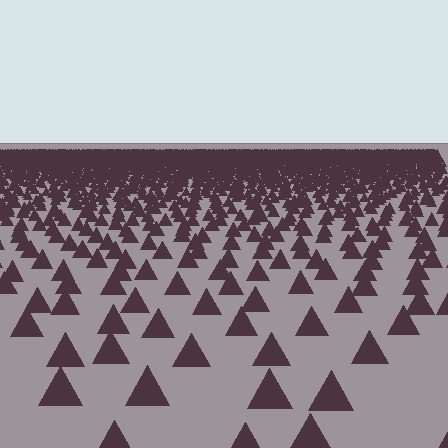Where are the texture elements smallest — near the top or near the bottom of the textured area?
Near the top.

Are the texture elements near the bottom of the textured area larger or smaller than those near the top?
Larger. Near the bottom, elements are closer to the viewer and appear at a bigger on-screen size.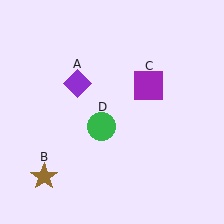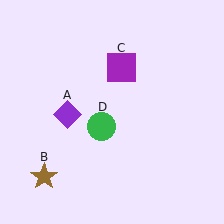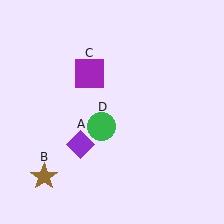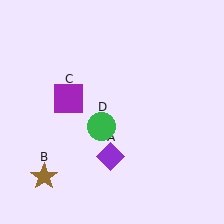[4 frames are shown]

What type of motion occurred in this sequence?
The purple diamond (object A), purple square (object C) rotated counterclockwise around the center of the scene.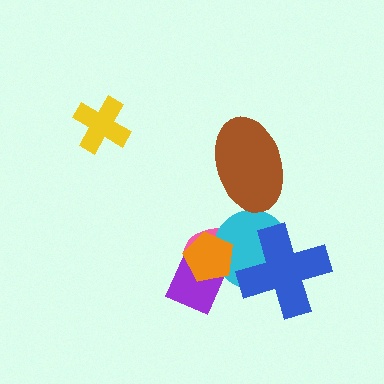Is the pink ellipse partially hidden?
Yes, it is partially covered by another shape.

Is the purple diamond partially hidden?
Yes, it is partially covered by another shape.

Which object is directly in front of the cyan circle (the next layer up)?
The orange pentagon is directly in front of the cyan circle.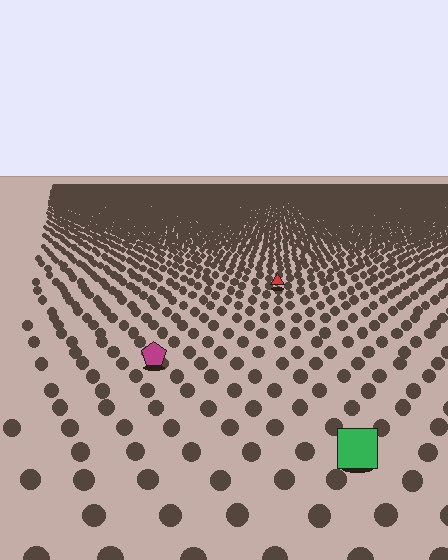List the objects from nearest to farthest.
From nearest to farthest: the green square, the magenta pentagon, the red triangle.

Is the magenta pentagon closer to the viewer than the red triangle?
Yes. The magenta pentagon is closer — you can tell from the texture gradient: the ground texture is coarser near it.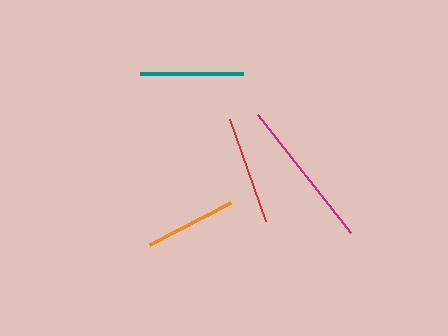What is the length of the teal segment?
The teal segment is approximately 103 pixels long.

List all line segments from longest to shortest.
From longest to shortest: magenta, red, teal, orange.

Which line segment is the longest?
The magenta line is the longest at approximately 150 pixels.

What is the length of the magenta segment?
The magenta segment is approximately 150 pixels long.